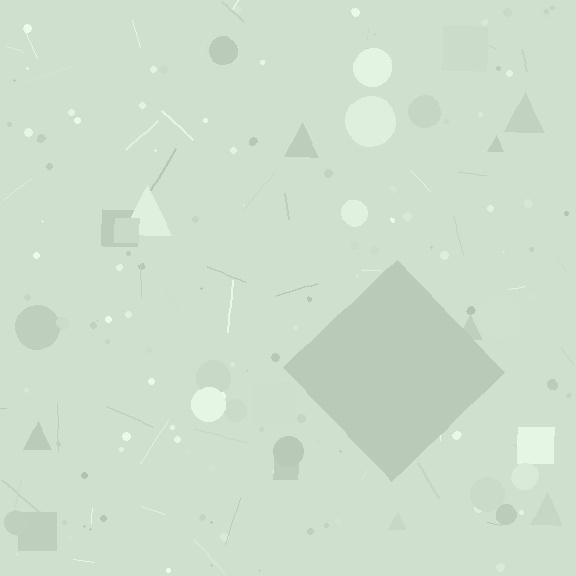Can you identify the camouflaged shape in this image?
The camouflaged shape is a diamond.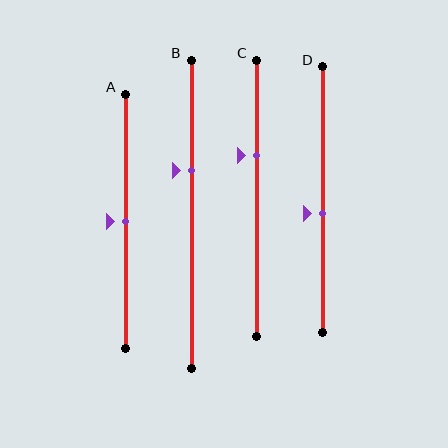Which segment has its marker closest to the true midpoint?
Segment A has its marker closest to the true midpoint.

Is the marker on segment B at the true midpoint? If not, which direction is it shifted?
No, the marker on segment B is shifted upward by about 14% of the segment length.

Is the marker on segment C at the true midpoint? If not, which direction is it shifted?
No, the marker on segment C is shifted upward by about 16% of the segment length.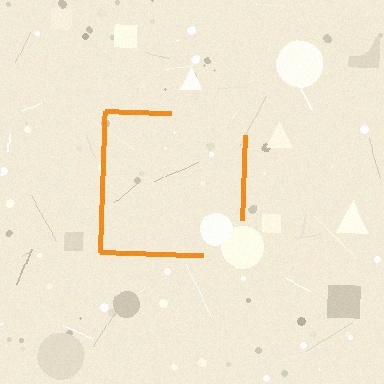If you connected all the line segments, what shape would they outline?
They would outline a square.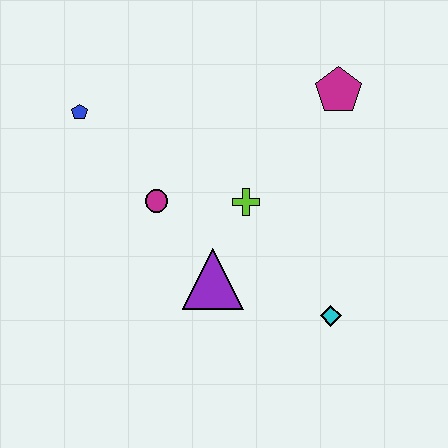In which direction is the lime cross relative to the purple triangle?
The lime cross is above the purple triangle.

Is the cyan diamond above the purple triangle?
No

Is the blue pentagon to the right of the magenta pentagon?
No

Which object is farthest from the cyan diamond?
The blue pentagon is farthest from the cyan diamond.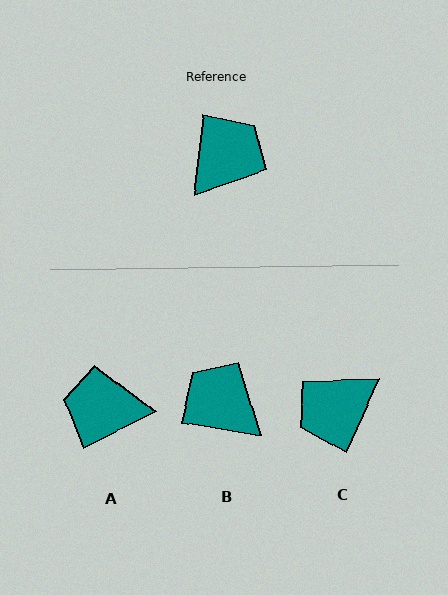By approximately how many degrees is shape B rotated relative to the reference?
Approximately 87 degrees counter-clockwise.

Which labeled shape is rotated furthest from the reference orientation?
C, about 162 degrees away.